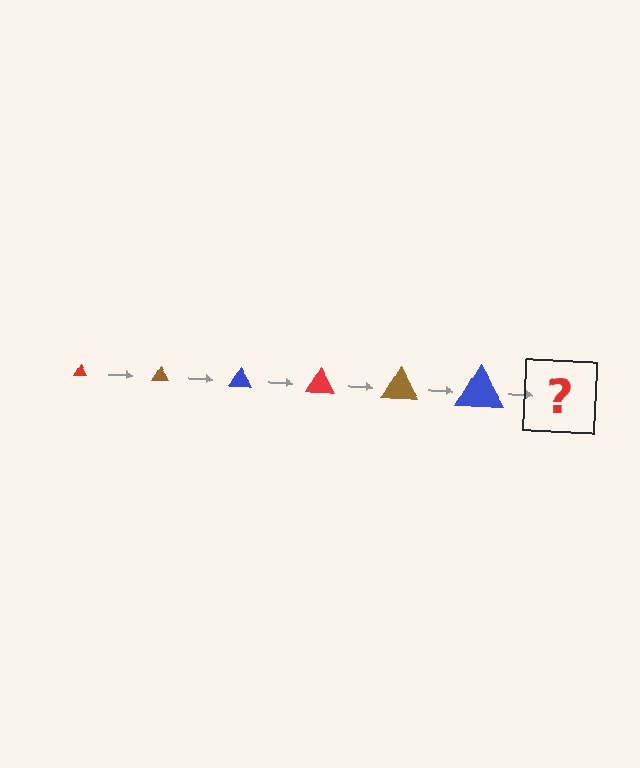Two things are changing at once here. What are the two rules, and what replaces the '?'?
The two rules are that the triangle grows larger each step and the color cycles through red, brown, and blue. The '?' should be a red triangle, larger than the previous one.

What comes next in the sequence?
The next element should be a red triangle, larger than the previous one.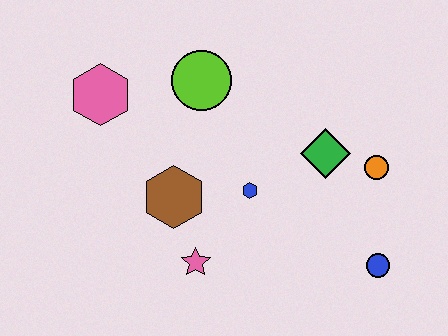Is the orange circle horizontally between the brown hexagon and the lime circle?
No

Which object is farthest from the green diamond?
The pink hexagon is farthest from the green diamond.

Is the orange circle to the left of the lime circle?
No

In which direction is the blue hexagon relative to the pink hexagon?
The blue hexagon is to the right of the pink hexagon.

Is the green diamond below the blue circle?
No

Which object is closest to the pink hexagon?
The lime circle is closest to the pink hexagon.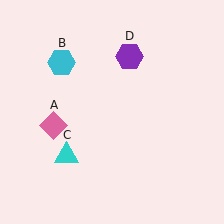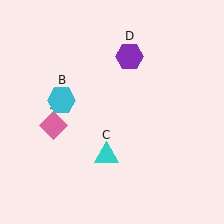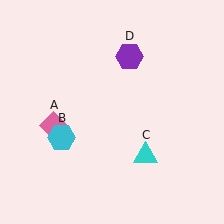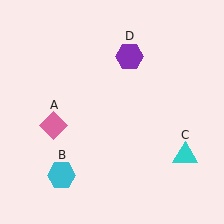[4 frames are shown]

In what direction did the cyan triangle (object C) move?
The cyan triangle (object C) moved right.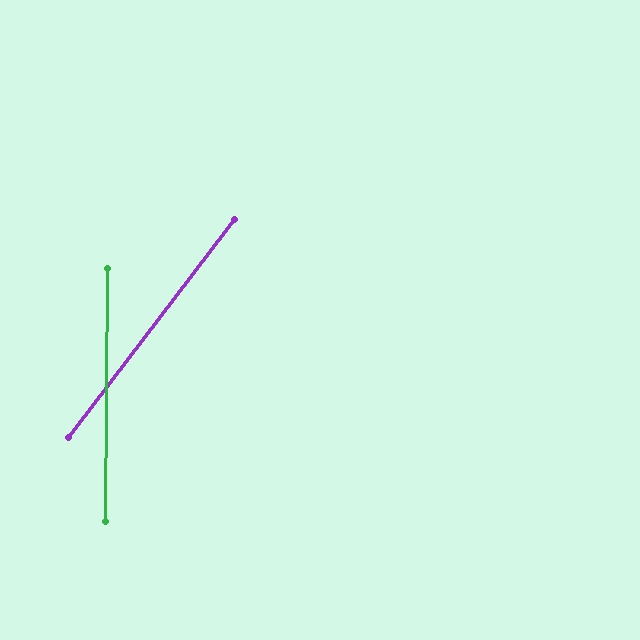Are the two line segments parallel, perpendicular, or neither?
Neither parallel nor perpendicular — they differ by about 37°.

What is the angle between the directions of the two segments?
Approximately 37 degrees.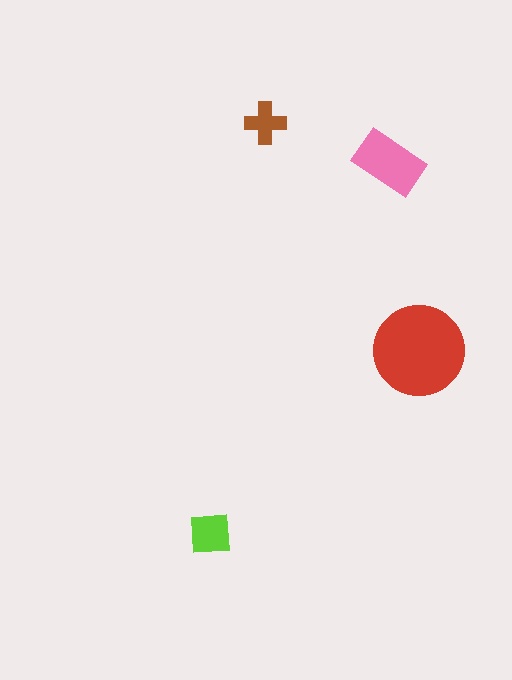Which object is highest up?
The brown cross is topmost.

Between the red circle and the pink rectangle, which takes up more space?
The red circle.